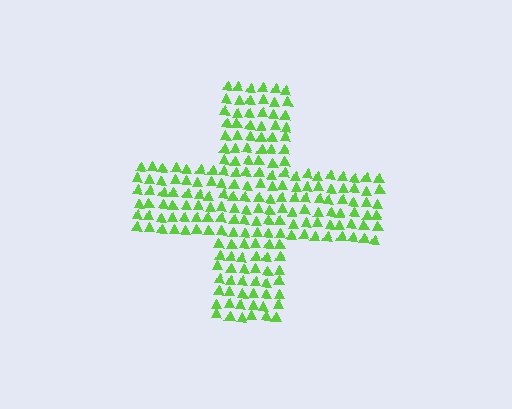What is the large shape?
The large shape is a cross.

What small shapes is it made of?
It is made of small triangles.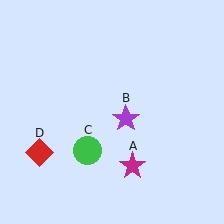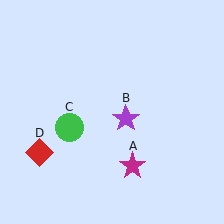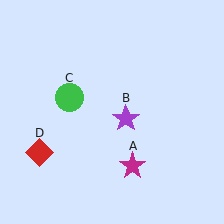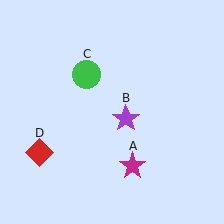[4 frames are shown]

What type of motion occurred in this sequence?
The green circle (object C) rotated clockwise around the center of the scene.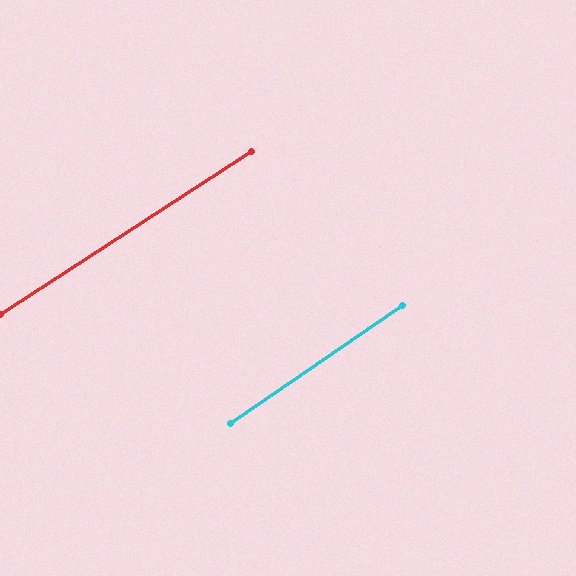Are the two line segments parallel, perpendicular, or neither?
Parallel — their directions differ by only 1.5°.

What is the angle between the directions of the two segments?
Approximately 2 degrees.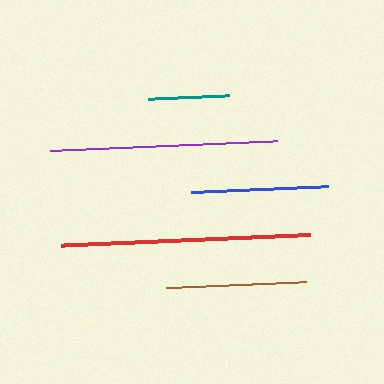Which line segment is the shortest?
The teal line is the shortest at approximately 80 pixels.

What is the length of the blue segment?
The blue segment is approximately 137 pixels long.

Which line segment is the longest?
The red line is the longest at approximately 249 pixels.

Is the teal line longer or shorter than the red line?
The red line is longer than the teal line.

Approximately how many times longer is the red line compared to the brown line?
The red line is approximately 1.8 times the length of the brown line.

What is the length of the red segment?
The red segment is approximately 249 pixels long.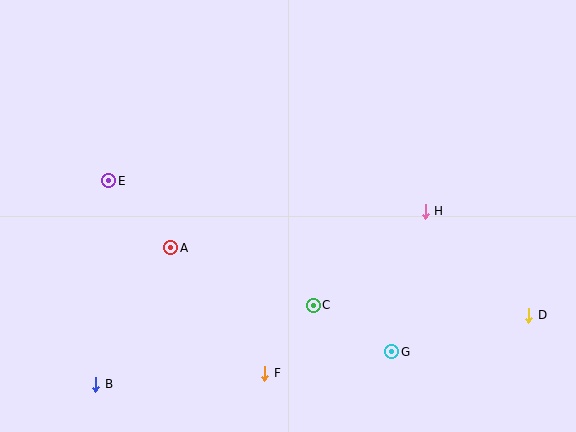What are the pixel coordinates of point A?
Point A is at (171, 248).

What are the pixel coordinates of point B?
Point B is at (96, 384).